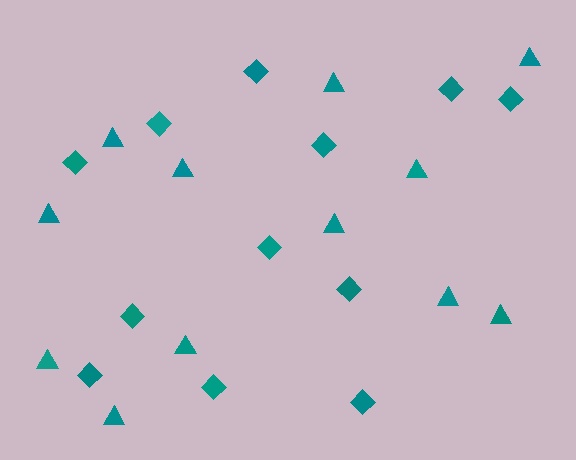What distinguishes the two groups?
There are 2 groups: one group of triangles (12) and one group of diamonds (12).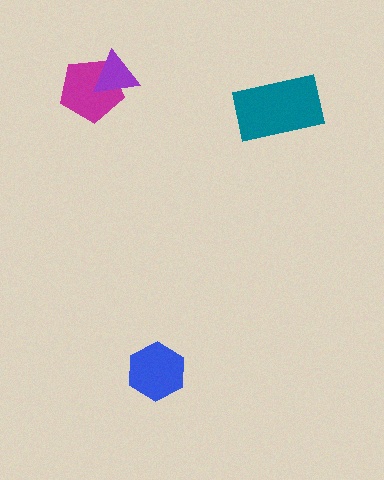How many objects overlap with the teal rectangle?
0 objects overlap with the teal rectangle.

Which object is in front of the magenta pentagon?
The purple triangle is in front of the magenta pentagon.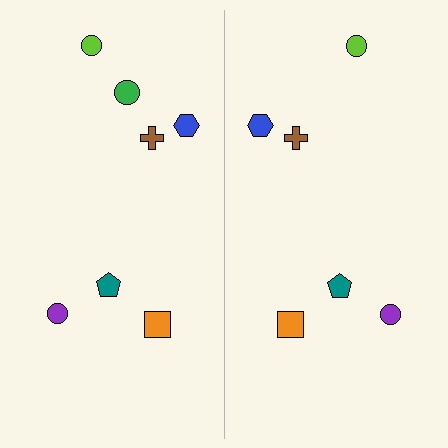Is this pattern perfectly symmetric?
No, the pattern is not perfectly symmetric. A green circle is missing from the right side.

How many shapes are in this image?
There are 13 shapes in this image.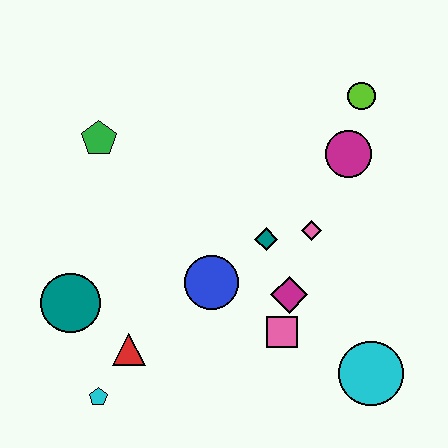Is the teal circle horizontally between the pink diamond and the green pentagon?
No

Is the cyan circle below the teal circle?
Yes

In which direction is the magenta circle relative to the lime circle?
The magenta circle is below the lime circle.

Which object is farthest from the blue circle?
The lime circle is farthest from the blue circle.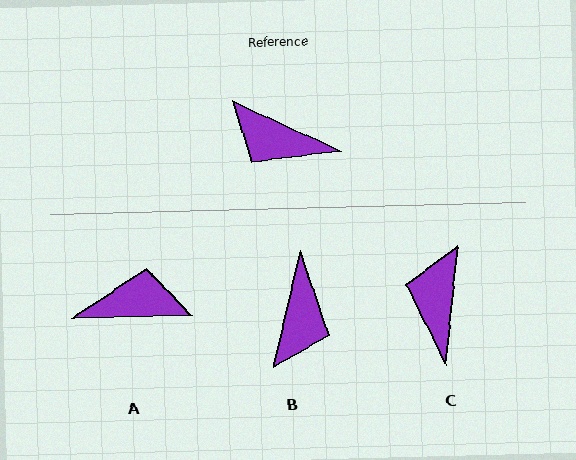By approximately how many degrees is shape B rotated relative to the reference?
Approximately 102 degrees counter-clockwise.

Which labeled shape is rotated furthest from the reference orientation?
A, about 154 degrees away.